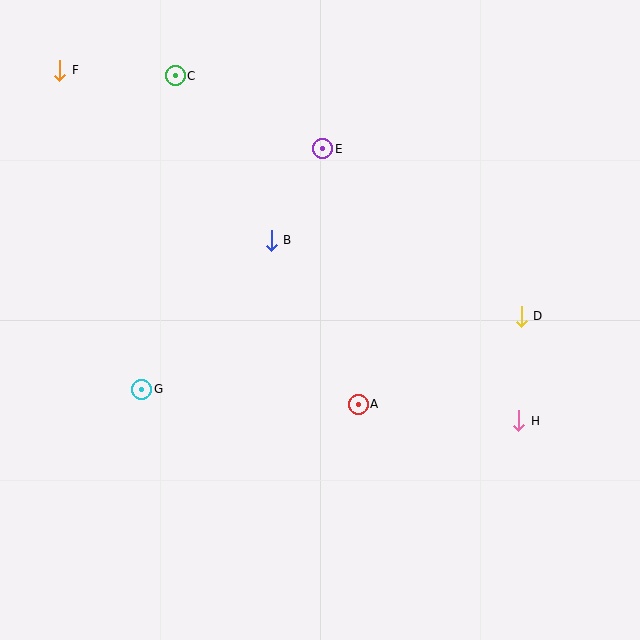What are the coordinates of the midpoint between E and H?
The midpoint between E and H is at (421, 285).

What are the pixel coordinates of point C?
Point C is at (175, 76).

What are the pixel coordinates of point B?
Point B is at (271, 240).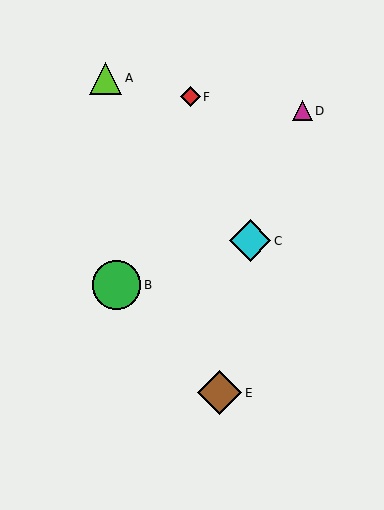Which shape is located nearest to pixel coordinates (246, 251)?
The cyan diamond (labeled C) at (250, 241) is nearest to that location.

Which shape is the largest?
The green circle (labeled B) is the largest.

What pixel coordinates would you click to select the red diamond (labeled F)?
Click at (190, 97) to select the red diamond F.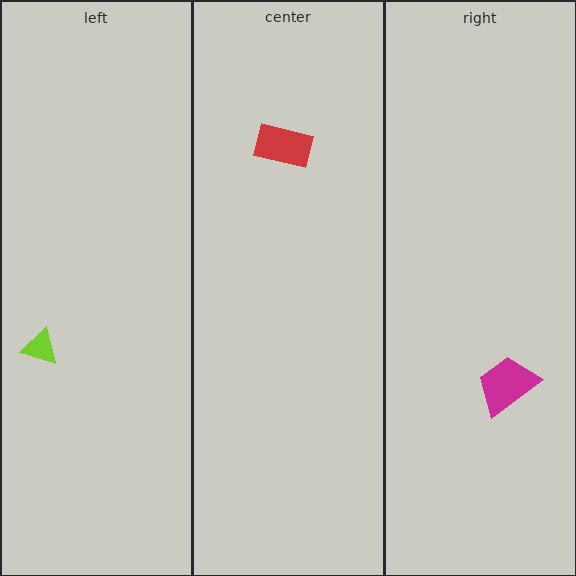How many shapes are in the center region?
1.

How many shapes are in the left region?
1.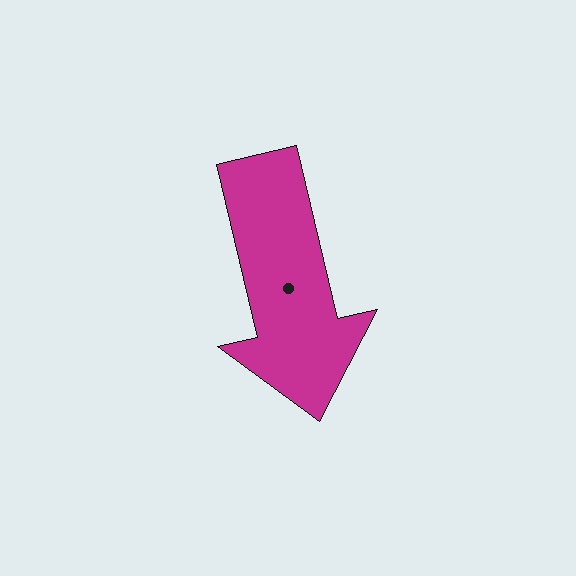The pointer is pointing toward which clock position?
Roughly 6 o'clock.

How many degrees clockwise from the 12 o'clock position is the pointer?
Approximately 167 degrees.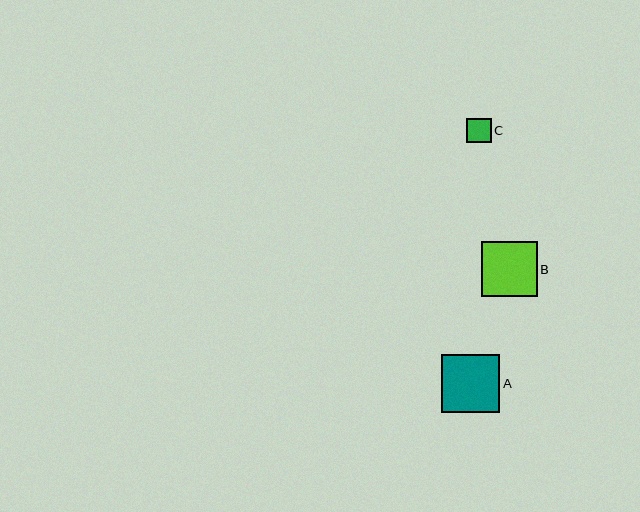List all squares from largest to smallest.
From largest to smallest: A, B, C.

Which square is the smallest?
Square C is the smallest with a size of approximately 24 pixels.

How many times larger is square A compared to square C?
Square A is approximately 2.4 times the size of square C.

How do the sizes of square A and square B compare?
Square A and square B are approximately the same size.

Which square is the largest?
Square A is the largest with a size of approximately 59 pixels.